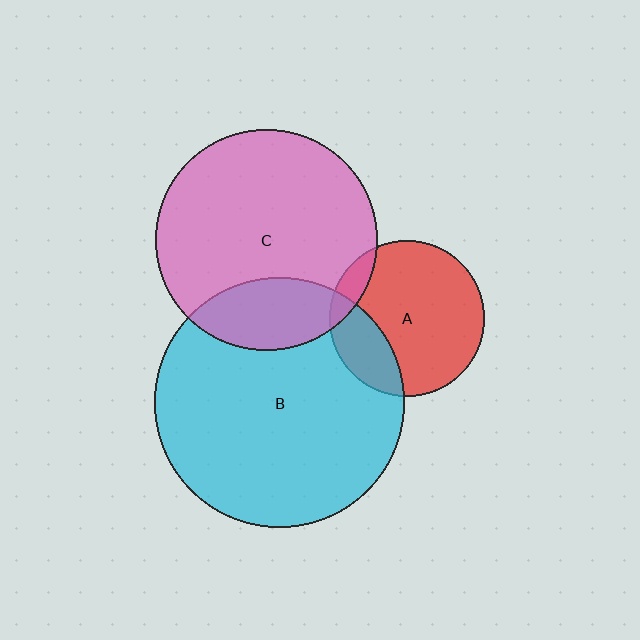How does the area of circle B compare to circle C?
Approximately 1.3 times.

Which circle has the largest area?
Circle B (cyan).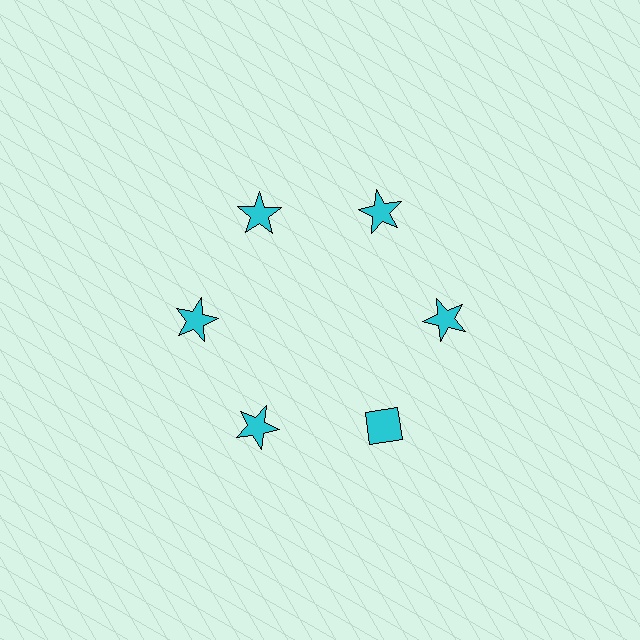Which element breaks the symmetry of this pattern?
The cyan diamond at roughly the 5 o'clock position breaks the symmetry. All other shapes are cyan stars.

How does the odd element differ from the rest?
It has a different shape: diamond instead of star.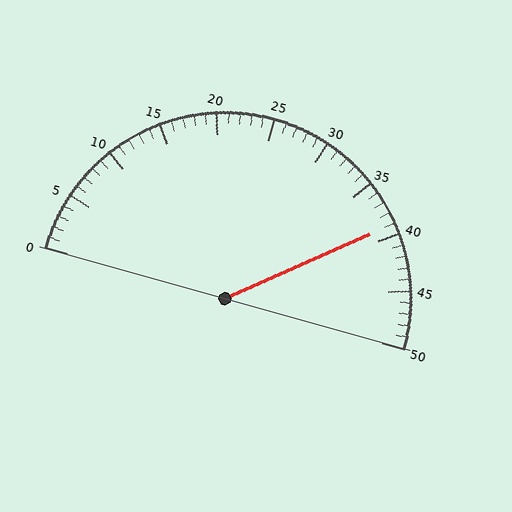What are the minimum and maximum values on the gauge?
The gauge ranges from 0 to 50.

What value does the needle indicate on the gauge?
The needle indicates approximately 39.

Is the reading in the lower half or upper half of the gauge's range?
The reading is in the upper half of the range (0 to 50).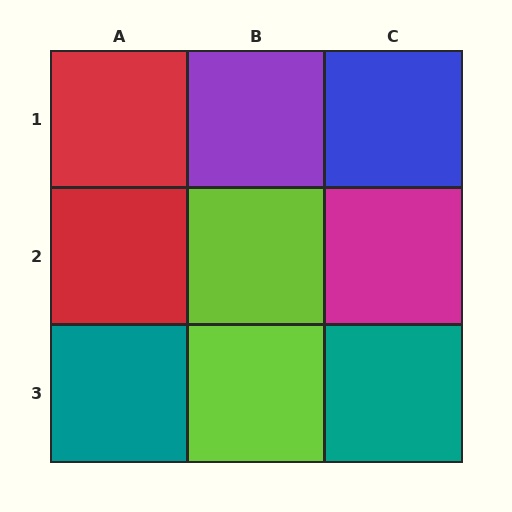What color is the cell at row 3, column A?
Teal.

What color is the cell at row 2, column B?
Lime.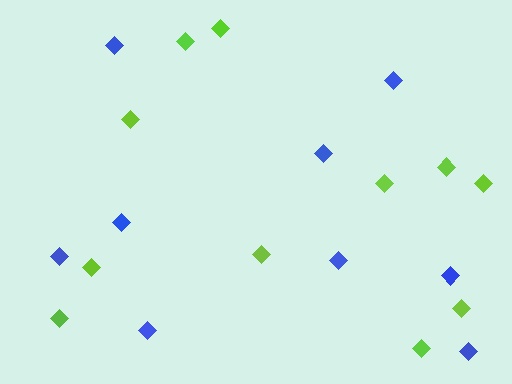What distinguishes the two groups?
There are 2 groups: one group of lime diamonds (11) and one group of blue diamonds (9).